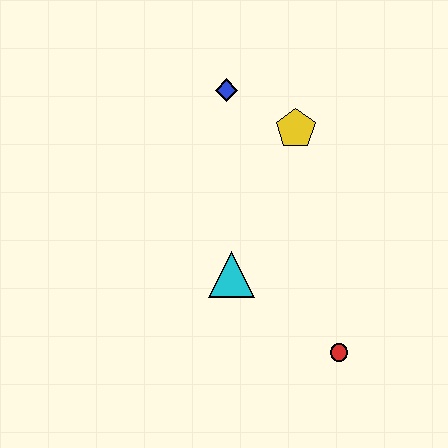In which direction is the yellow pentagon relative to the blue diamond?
The yellow pentagon is to the right of the blue diamond.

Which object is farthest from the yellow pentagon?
The red circle is farthest from the yellow pentagon.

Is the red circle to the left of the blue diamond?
No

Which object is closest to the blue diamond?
The yellow pentagon is closest to the blue diamond.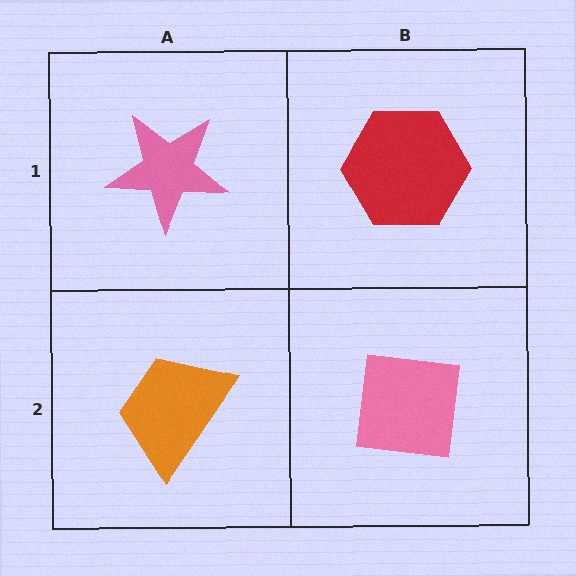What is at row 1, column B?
A red hexagon.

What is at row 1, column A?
A pink star.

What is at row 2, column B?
A pink square.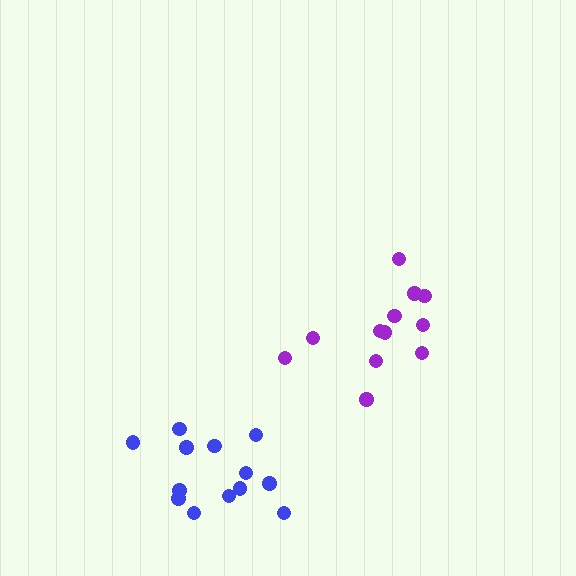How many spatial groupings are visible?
There are 2 spatial groupings.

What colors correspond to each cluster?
The clusters are colored: blue, purple.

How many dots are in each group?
Group 1: 13 dots, Group 2: 12 dots (25 total).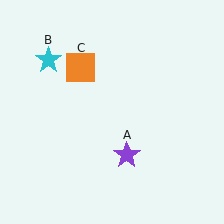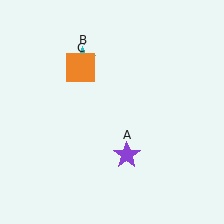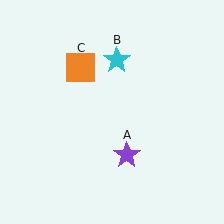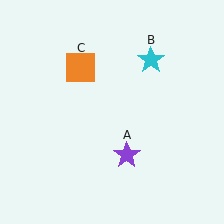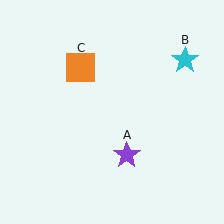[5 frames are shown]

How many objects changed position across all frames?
1 object changed position: cyan star (object B).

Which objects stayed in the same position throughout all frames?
Purple star (object A) and orange square (object C) remained stationary.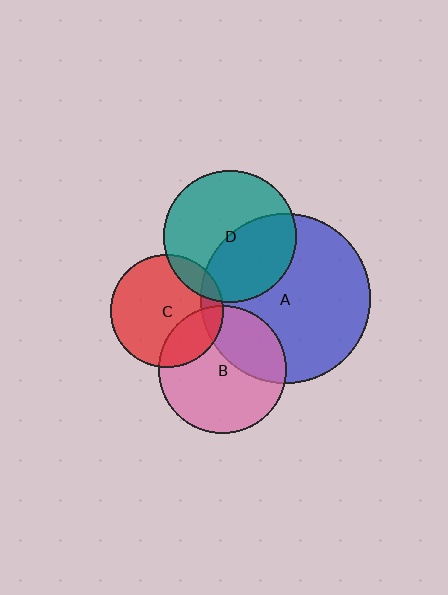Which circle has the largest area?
Circle A (blue).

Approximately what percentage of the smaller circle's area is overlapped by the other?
Approximately 15%.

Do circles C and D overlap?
Yes.